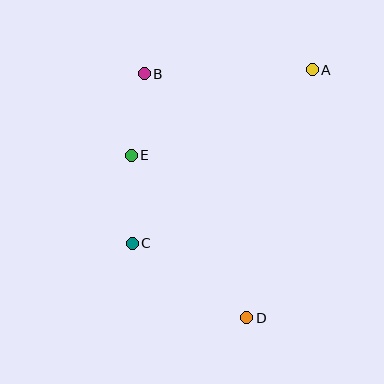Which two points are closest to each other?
Points B and E are closest to each other.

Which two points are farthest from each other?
Points B and D are farthest from each other.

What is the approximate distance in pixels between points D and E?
The distance between D and E is approximately 199 pixels.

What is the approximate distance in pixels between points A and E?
The distance between A and E is approximately 200 pixels.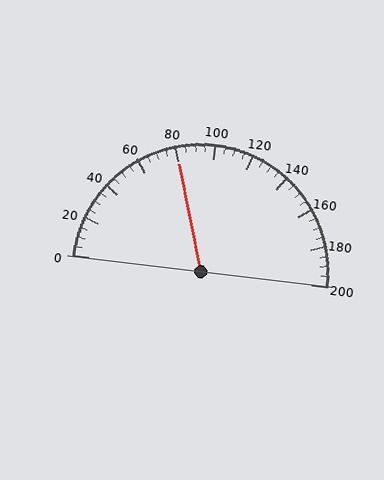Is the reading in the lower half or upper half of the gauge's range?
The reading is in the lower half of the range (0 to 200).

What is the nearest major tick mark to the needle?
The nearest major tick mark is 80.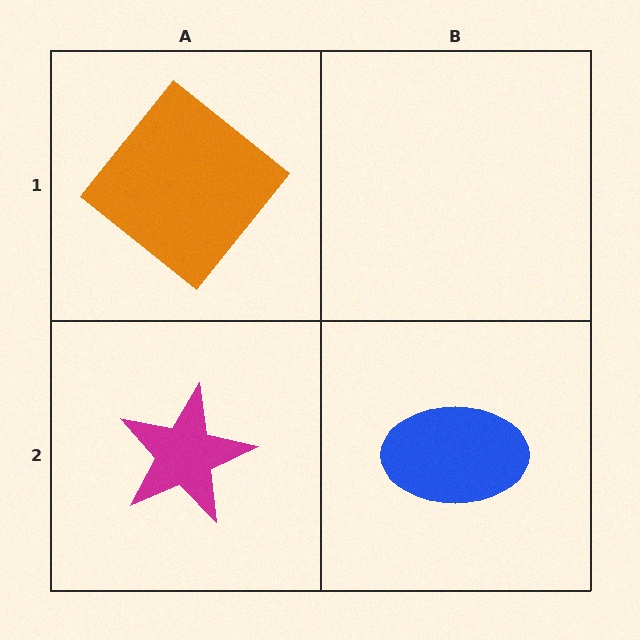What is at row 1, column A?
An orange diamond.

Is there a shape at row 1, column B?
No, that cell is empty.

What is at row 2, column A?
A magenta star.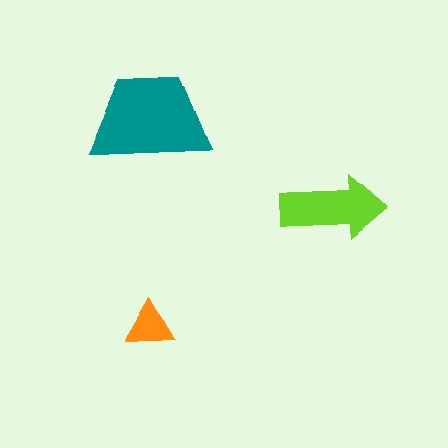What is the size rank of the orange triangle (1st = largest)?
3rd.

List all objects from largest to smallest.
The teal trapezoid, the lime arrow, the orange triangle.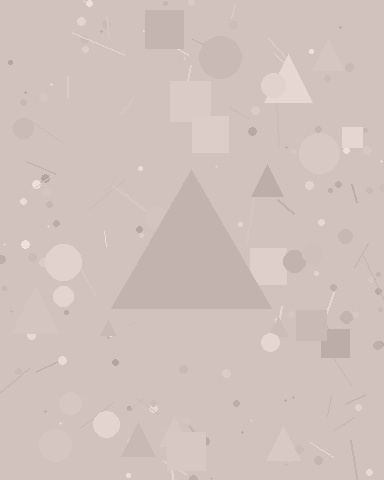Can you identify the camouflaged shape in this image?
The camouflaged shape is a triangle.